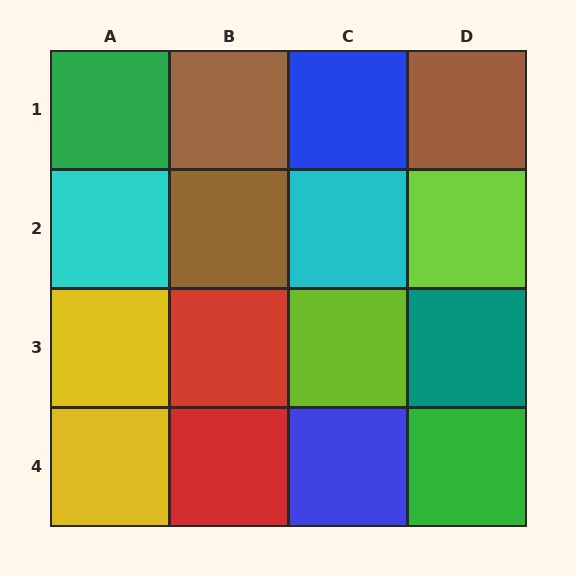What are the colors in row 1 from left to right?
Green, brown, blue, brown.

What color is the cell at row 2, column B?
Brown.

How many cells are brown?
3 cells are brown.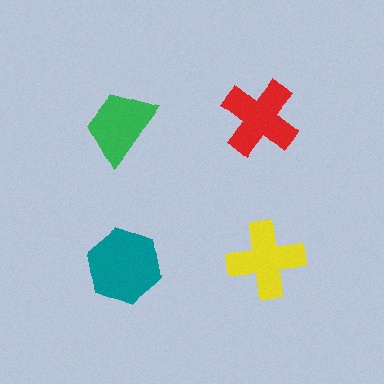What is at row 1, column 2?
A red cross.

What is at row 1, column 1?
A green trapezoid.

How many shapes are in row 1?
2 shapes.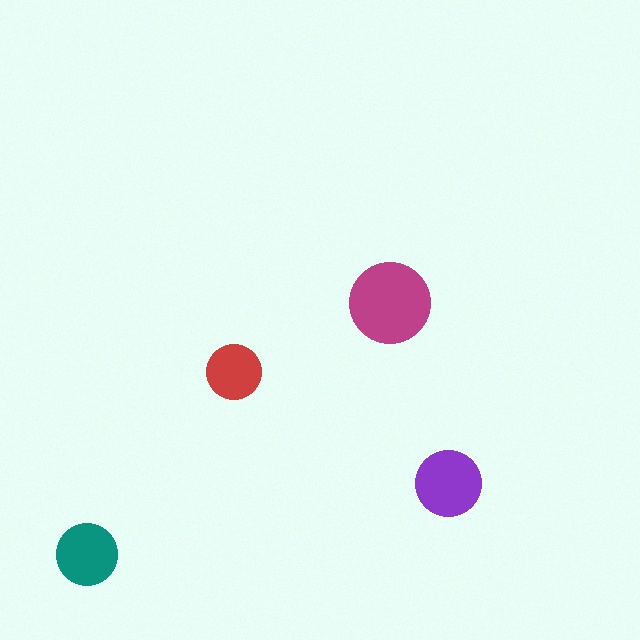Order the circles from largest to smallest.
the magenta one, the purple one, the teal one, the red one.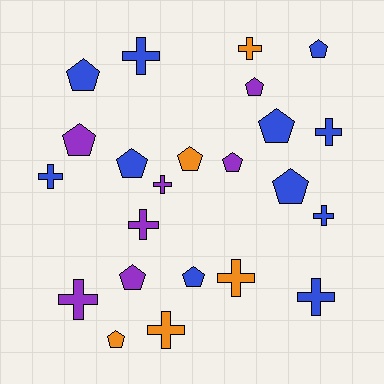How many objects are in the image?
There are 23 objects.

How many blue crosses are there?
There are 5 blue crosses.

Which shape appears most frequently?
Pentagon, with 12 objects.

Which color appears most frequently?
Blue, with 11 objects.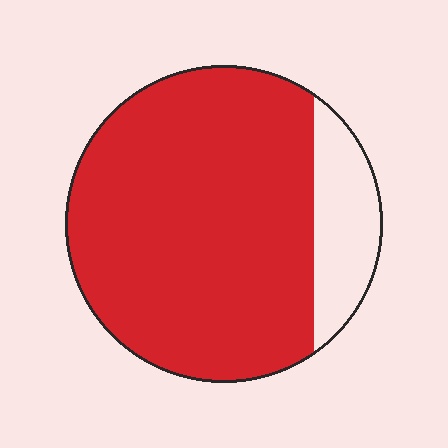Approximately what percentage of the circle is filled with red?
Approximately 85%.